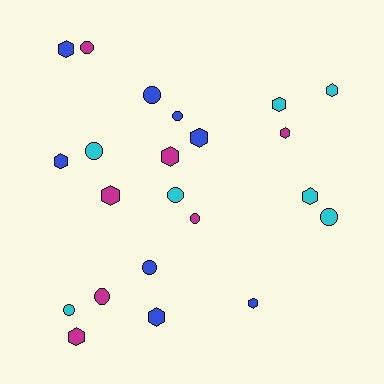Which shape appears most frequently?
Hexagon, with 12 objects.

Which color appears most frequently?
Blue, with 8 objects.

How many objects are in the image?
There are 22 objects.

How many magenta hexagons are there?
There are 4 magenta hexagons.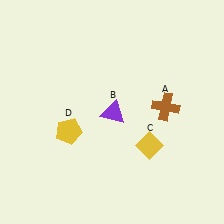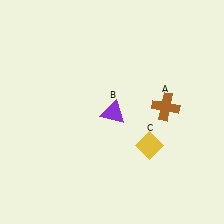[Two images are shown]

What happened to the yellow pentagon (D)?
The yellow pentagon (D) was removed in Image 2. It was in the bottom-left area of Image 1.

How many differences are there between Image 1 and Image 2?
There is 1 difference between the two images.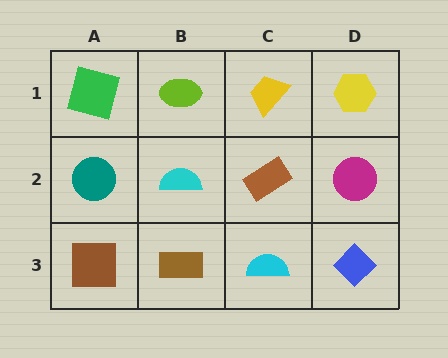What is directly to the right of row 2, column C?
A magenta circle.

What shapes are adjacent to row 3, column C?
A brown rectangle (row 2, column C), a brown rectangle (row 3, column B), a blue diamond (row 3, column D).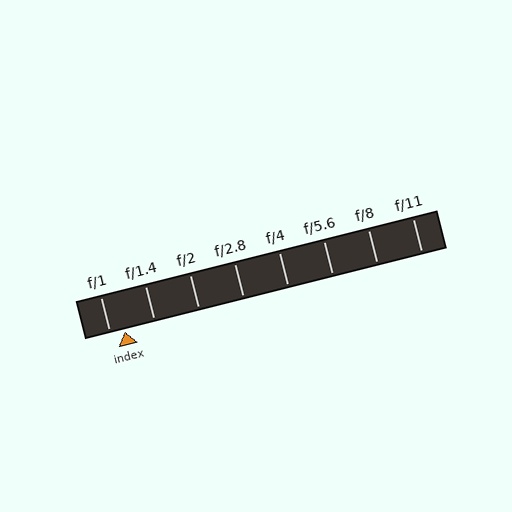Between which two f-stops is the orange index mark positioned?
The index mark is between f/1 and f/1.4.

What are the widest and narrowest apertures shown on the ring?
The widest aperture shown is f/1 and the narrowest is f/11.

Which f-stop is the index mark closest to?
The index mark is closest to f/1.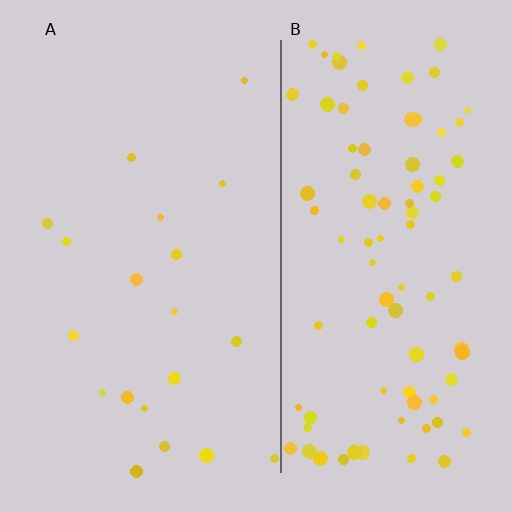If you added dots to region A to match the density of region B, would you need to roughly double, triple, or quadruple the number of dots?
Approximately quadruple.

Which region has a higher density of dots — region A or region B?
B (the right).